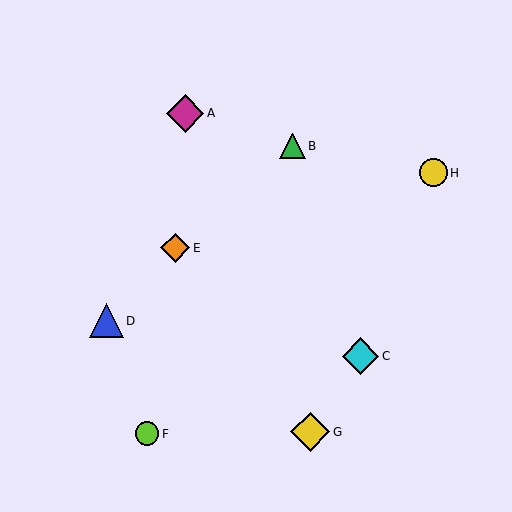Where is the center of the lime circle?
The center of the lime circle is at (147, 434).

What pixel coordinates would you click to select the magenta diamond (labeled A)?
Click at (185, 113) to select the magenta diamond A.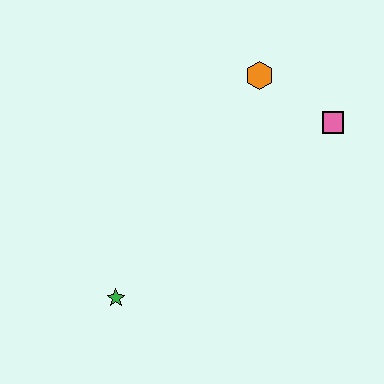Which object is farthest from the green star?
The pink square is farthest from the green star.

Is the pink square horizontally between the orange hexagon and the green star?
No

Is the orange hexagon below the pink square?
No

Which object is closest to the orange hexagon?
The pink square is closest to the orange hexagon.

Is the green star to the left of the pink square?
Yes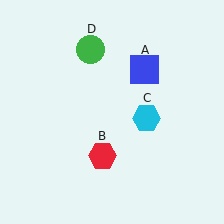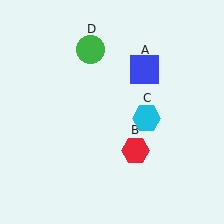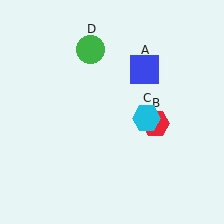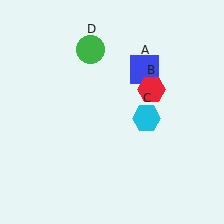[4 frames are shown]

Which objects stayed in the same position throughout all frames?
Blue square (object A) and cyan hexagon (object C) and green circle (object D) remained stationary.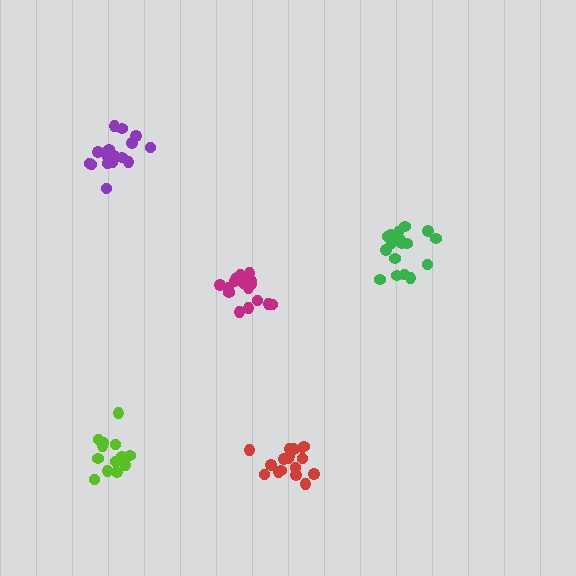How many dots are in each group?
Group 1: 18 dots, Group 2: 16 dots, Group 3: 17 dots, Group 4: 17 dots, Group 5: 19 dots (87 total).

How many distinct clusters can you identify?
There are 5 distinct clusters.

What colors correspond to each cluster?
The clusters are colored: magenta, purple, lime, green, red.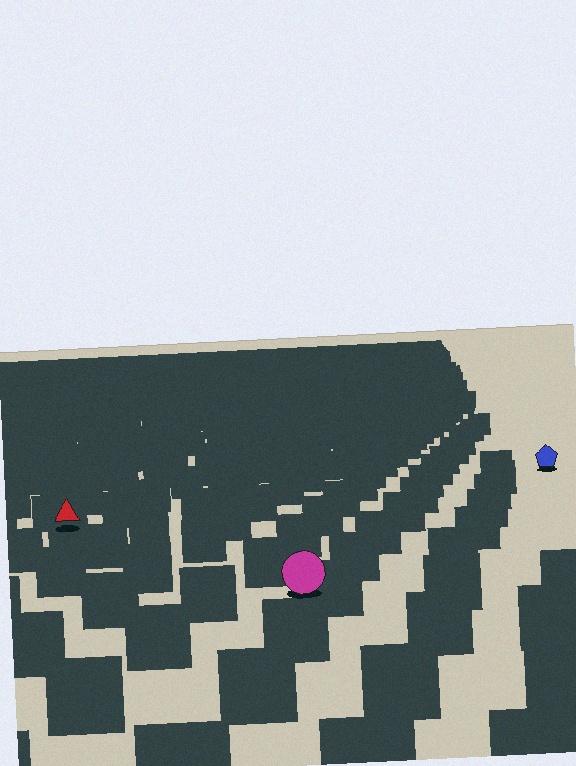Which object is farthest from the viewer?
The blue pentagon is farthest from the viewer. It appears smaller and the ground texture around it is denser.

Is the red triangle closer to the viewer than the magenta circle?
No. The magenta circle is closer — you can tell from the texture gradient: the ground texture is coarser near it.